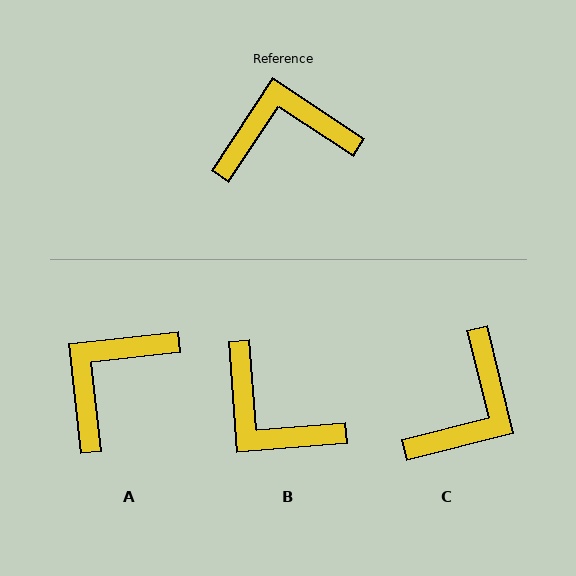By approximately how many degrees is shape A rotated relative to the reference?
Approximately 39 degrees counter-clockwise.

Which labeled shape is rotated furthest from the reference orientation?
C, about 133 degrees away.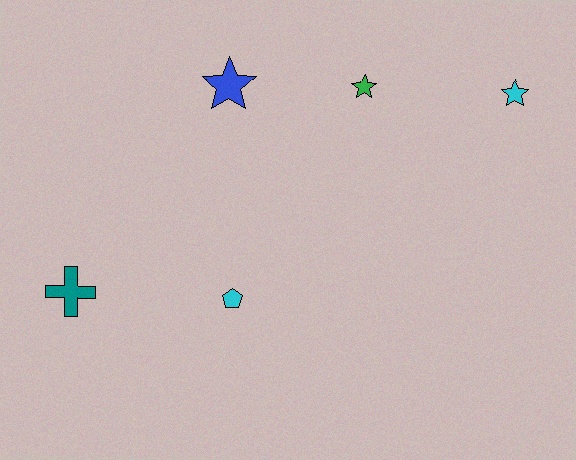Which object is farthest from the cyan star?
The teal cross is farthest from the cyan star.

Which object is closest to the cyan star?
The green star is closest to the cyan star.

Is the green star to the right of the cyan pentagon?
Yes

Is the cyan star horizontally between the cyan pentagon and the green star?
No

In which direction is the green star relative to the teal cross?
The green star is to the right of the teal cross.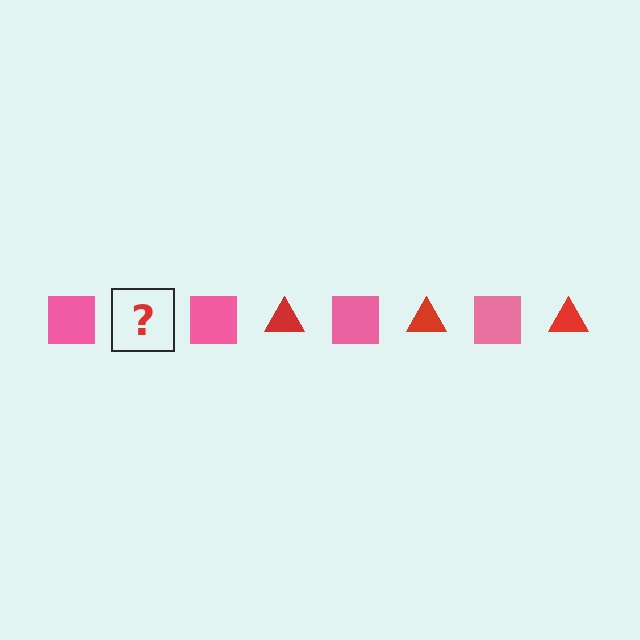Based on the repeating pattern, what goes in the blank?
The blank should be a red triangle.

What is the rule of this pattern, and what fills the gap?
The rule is that the pattern alternates between pink square and red triangle. The gap should be filled with a red triangle.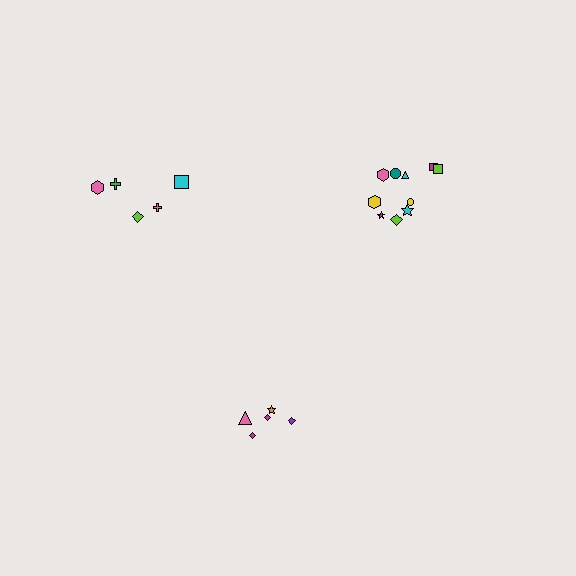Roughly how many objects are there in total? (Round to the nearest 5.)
Roughly 20 objects in total.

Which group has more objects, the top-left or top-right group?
The top-right group.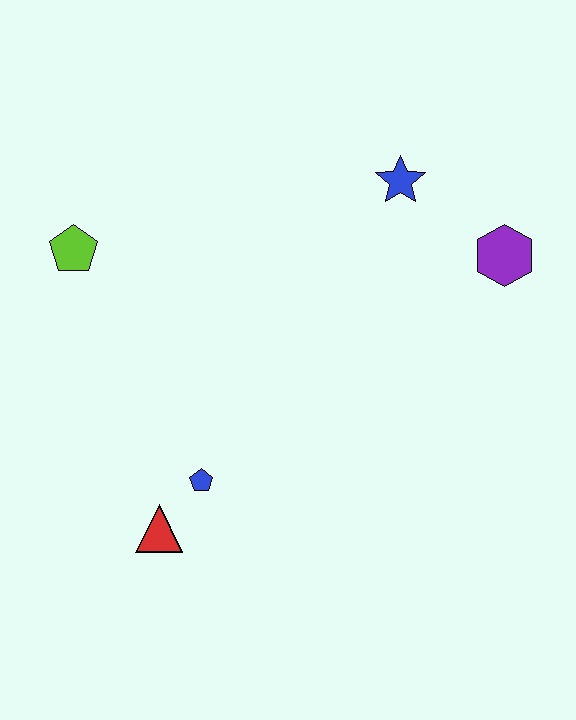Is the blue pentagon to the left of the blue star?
Yes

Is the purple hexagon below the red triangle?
No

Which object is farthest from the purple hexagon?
The red triangle is farthest from the purple hexagon.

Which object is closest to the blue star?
The purple hexagon is closest to the blue star.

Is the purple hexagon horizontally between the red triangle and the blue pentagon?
No